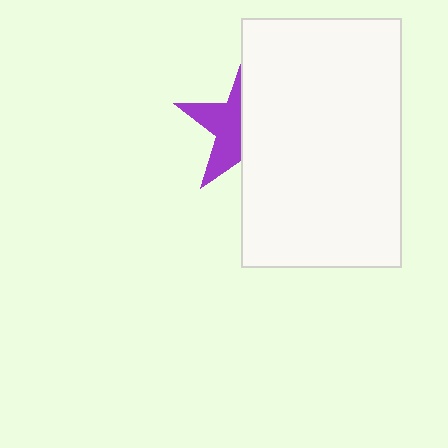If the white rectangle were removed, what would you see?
You would see the complete purple star.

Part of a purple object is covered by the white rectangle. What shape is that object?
It is a star.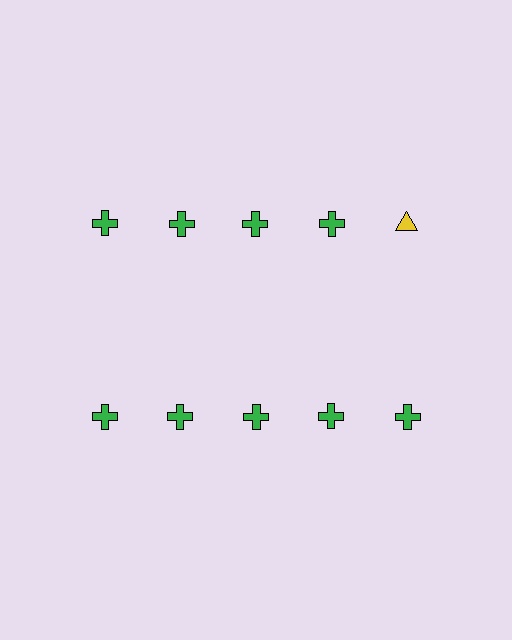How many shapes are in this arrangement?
There are 10 shapes arranged in a grid pattern.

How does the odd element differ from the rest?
It differs in both color (yellow instead of green) and shape (triangle instead of cross).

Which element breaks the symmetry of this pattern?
The yellow triangle in the top row, rightmost column breaks the symmetry. All other shapes are green crosses.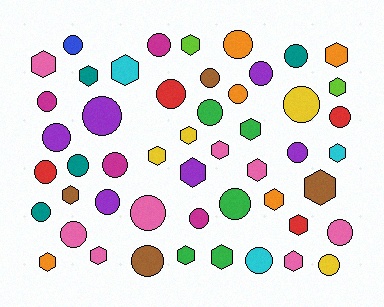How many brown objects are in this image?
There are 4 brown objects.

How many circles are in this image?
There are 28 circles.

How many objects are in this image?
There are 50 objects.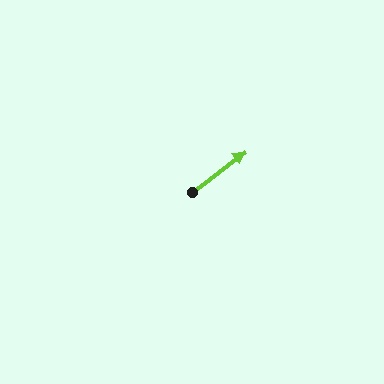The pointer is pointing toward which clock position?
Roughly 2 o'clock.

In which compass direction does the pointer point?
Northeast.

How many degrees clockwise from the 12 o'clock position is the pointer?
Approximately 53 degrees.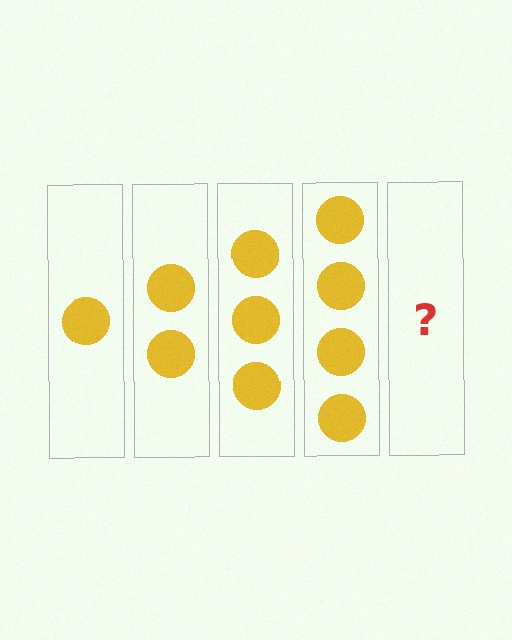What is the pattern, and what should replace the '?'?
The pattern is that each step adds one more circle. The '?' should be 5 circles.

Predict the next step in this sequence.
The next step is 5 circles.